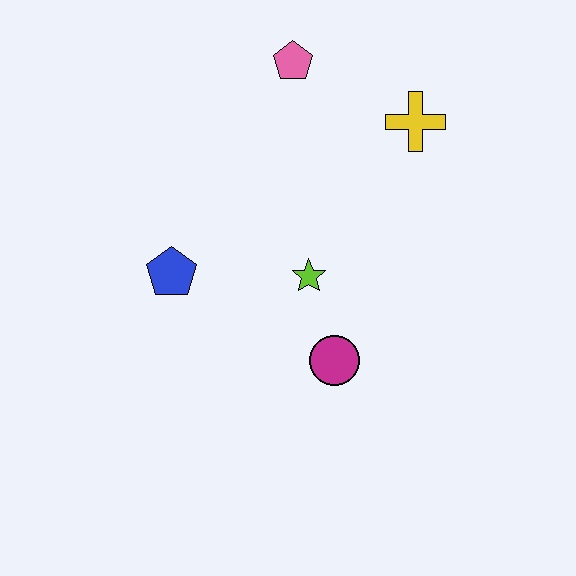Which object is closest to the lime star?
The magenta circle is closest to the lime star.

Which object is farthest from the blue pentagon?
The yellow cross is farthest from the blue pentagon.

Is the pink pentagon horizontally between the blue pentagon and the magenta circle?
Yes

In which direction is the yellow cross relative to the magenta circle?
The yellow cross is above the magenta circle.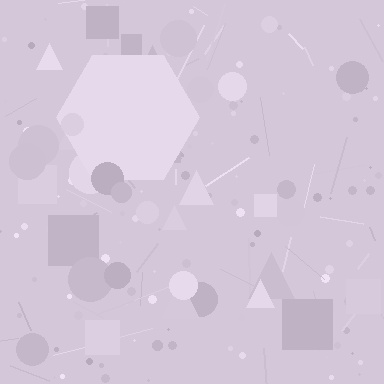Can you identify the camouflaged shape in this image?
The camouflaged shape is a hexagon.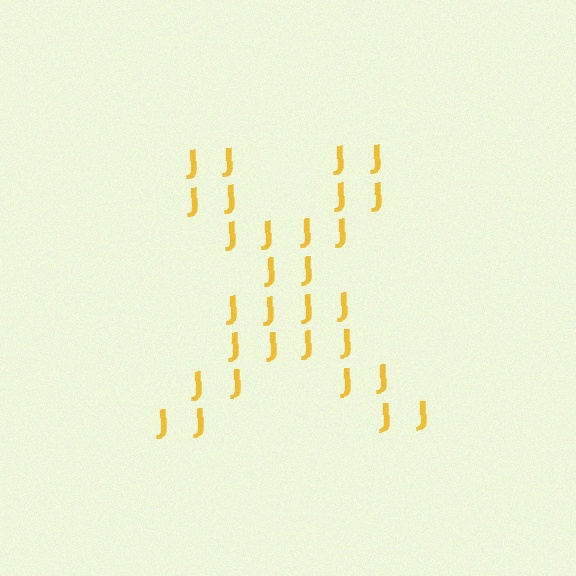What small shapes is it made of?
It is made of small letter J's.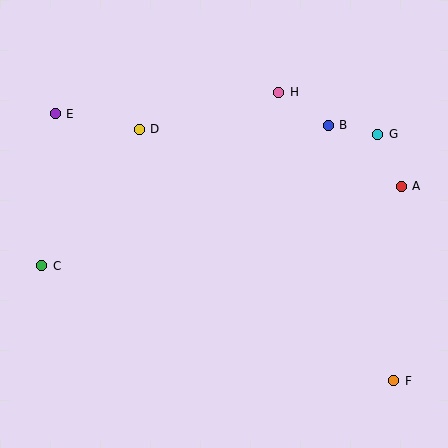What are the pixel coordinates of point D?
Point D is at (139, 129).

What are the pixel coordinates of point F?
Point F is at (394, 381).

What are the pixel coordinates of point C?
Point C is at (42, 266).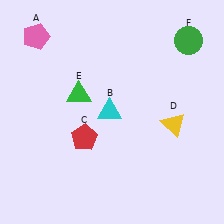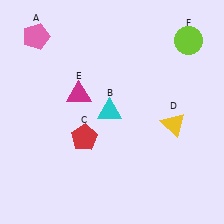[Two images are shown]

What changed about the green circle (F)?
In Image 1, F is green. In Image 2, it changed to lime.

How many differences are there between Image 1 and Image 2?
There are 2 differences between the two images.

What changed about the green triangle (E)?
In Image 1, E is green. In Image 2, it changed to magenta.